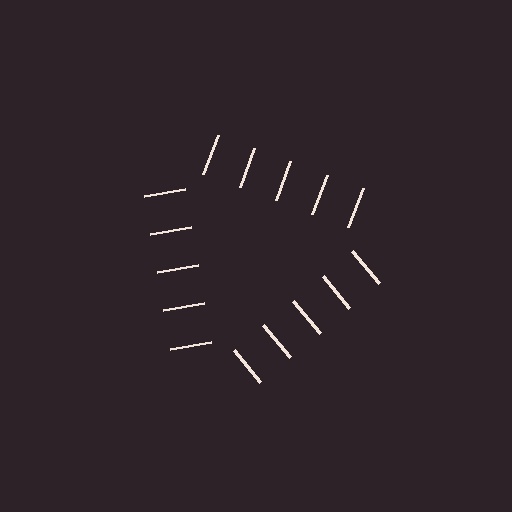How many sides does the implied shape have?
3 sides — the line-ends trace a triangle.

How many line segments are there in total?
15 — 5 along each of the 3 edges.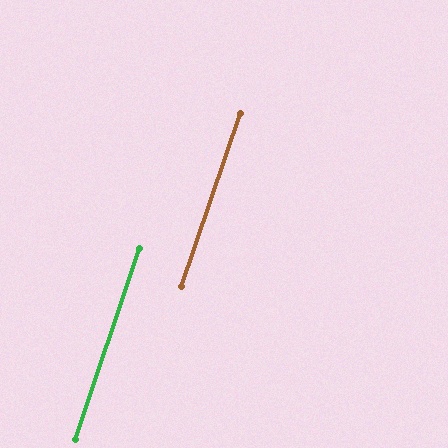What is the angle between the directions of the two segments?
Approximately 0 degrees.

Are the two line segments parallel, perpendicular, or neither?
Parallel — their directions differ by only 0.2°.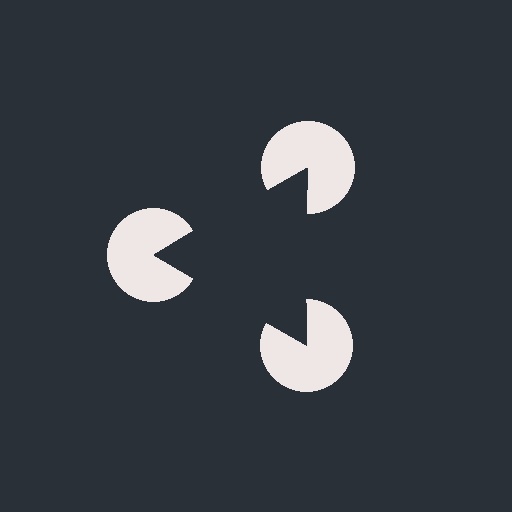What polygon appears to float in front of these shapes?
An illusory triangle — its edges are inferred from the aligned wedge cuts in the pac-man discs, not physically drawn.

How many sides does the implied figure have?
3 sides.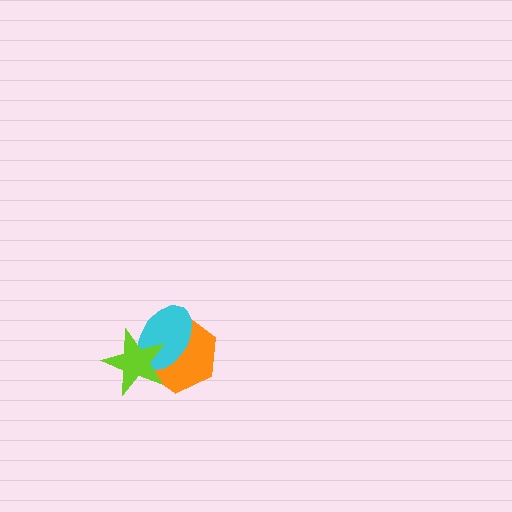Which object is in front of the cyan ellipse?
The lime star is in front of the cyan ellipse.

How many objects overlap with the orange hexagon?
2 objects overlap with the orange hexagon.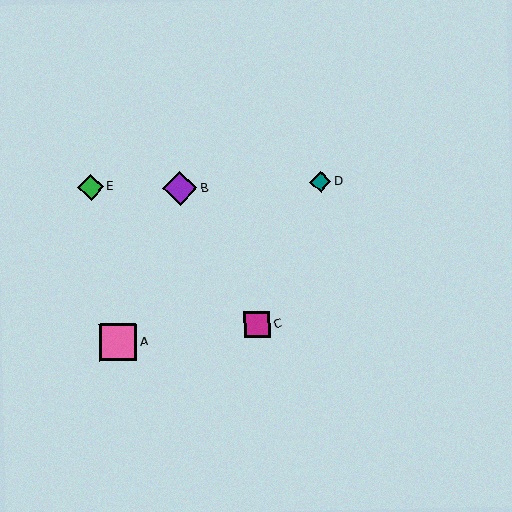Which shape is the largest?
The pink square (labeled A) is the largest.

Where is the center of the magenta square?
The center of the magenta square is at (257, 324).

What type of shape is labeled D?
Shape D is a teal diamond.